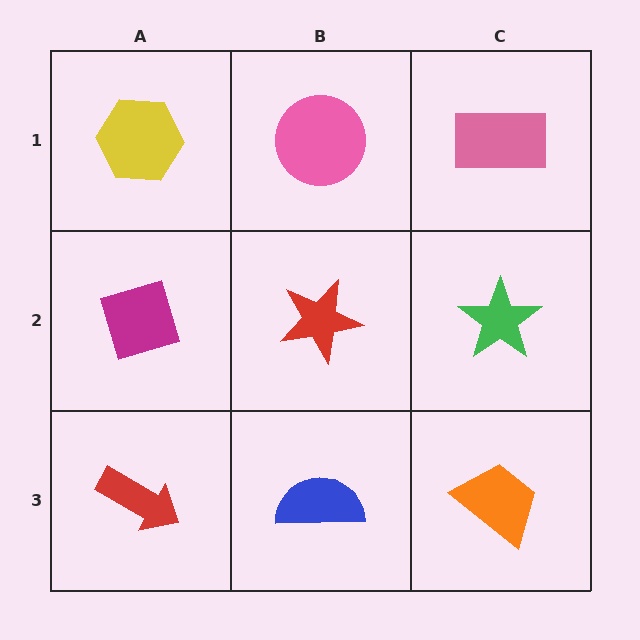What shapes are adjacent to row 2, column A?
A yellow hexagon (row 1, column A), a red arrow (row 3, column A), a red star (row 2, column B).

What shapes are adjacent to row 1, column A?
A magenta diamond (row 2, column A), a pink circle (row 1, column B).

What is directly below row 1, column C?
A green star.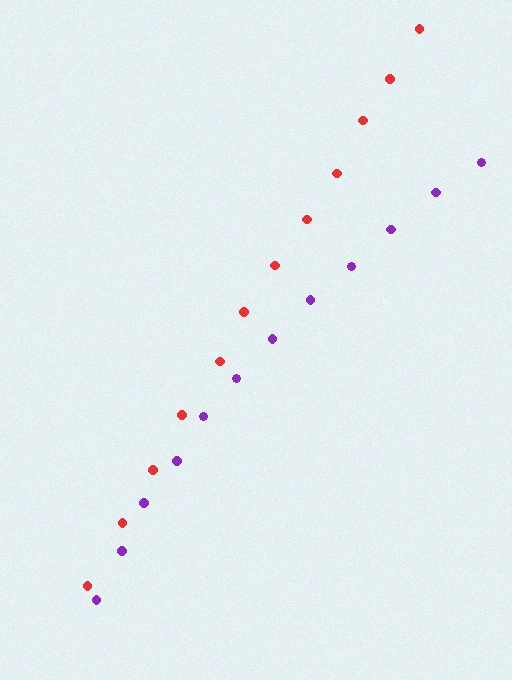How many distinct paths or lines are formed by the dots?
There are 2 distinct paths.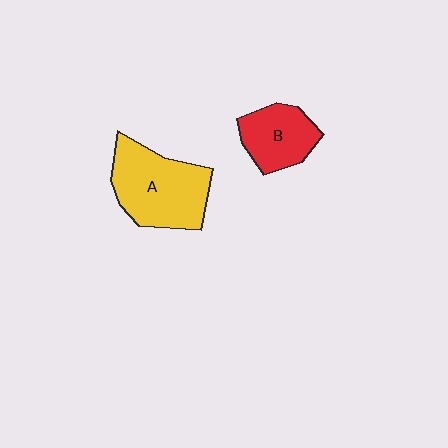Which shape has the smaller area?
Shape B (red).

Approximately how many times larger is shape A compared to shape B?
Approximately 1.6 times.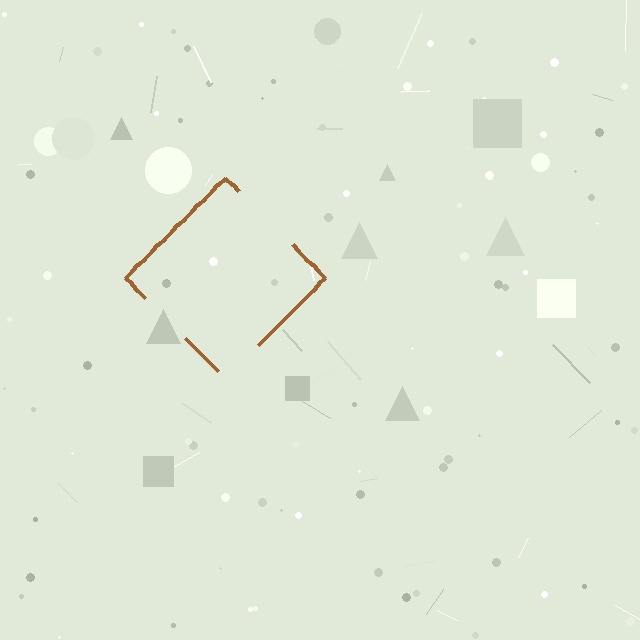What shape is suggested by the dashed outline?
The dashed outline suggests a diamond.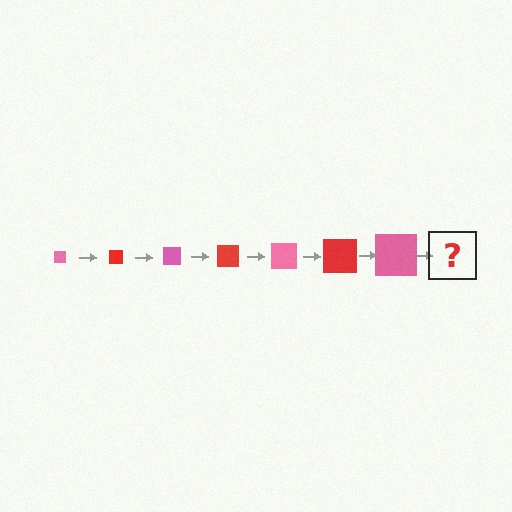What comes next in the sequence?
The next element should be a red square, larger than the previous one.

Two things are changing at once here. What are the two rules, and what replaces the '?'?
The two rules are that the square grows larger each step and the color cycles through pink and red. The '?' should be a red square, larger than the previous one.